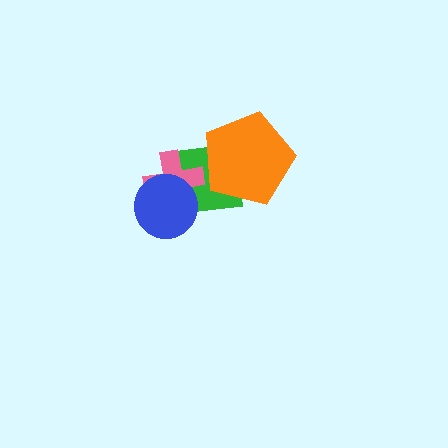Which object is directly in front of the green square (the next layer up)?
The pink cross is directly in front of the green square.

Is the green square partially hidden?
Yes, it is partially covered by another shape.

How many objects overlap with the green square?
3 objects overlap with the green square.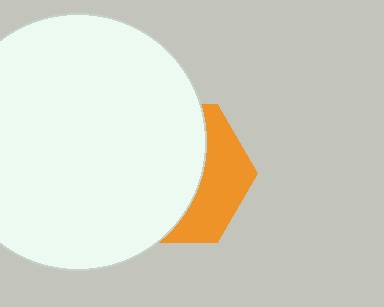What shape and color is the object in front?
The object in front is a white circle.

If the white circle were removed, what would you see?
You would see the complete orange hexagon.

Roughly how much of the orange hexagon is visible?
A small part of it is visible (roughly 35%).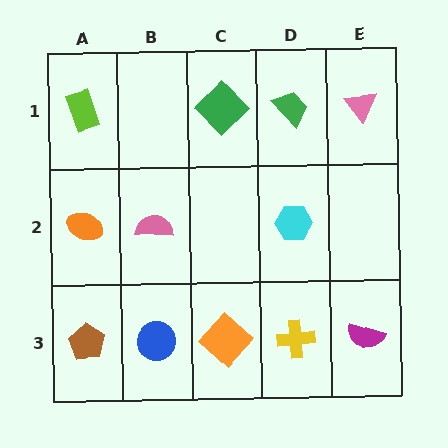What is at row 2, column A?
An orange ellipse.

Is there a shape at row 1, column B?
No, that cell is empty.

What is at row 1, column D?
A green trapezoid.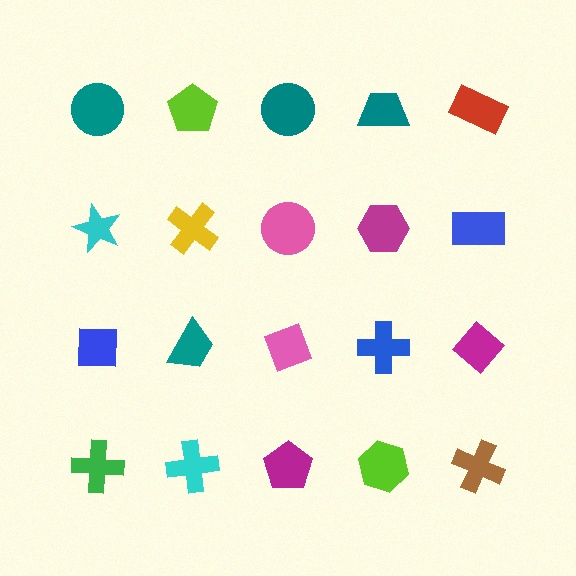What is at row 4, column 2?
A cyan cross.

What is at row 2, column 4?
A magenta hexagon.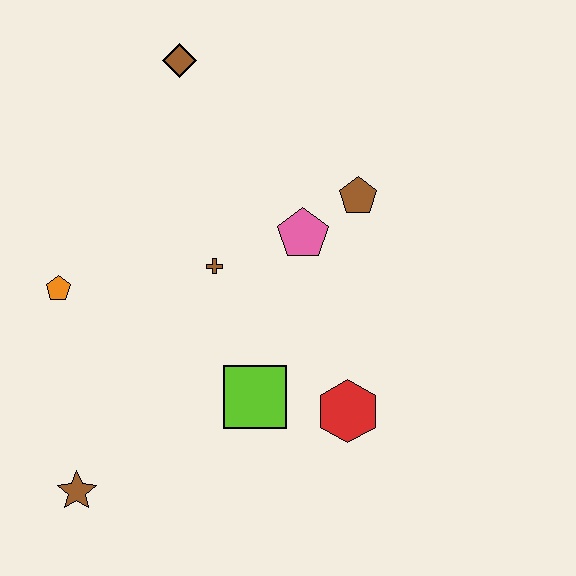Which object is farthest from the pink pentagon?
The brown star is farthest from the pink pentagon.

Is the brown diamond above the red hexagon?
Yes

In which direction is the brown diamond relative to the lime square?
The brown diamond is above the lime square.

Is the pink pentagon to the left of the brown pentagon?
Yes